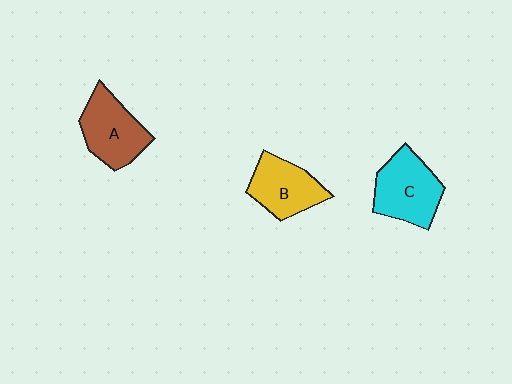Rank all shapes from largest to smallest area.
From largest to smallest: C (cyan), A (brown), B (yellow).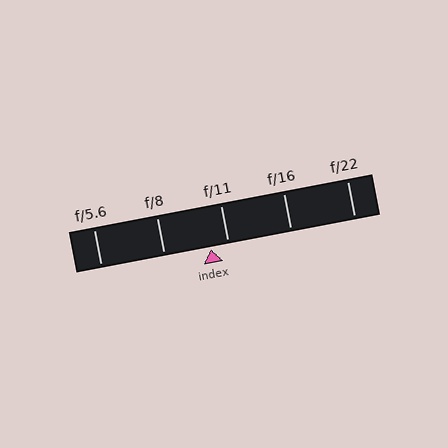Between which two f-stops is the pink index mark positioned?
The index mark is between f/8 and f/11.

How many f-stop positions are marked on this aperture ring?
There are 5 f-stop positions marked.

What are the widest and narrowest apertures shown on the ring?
The widest aperture shown is f/5.6 and the narrowest is f/22.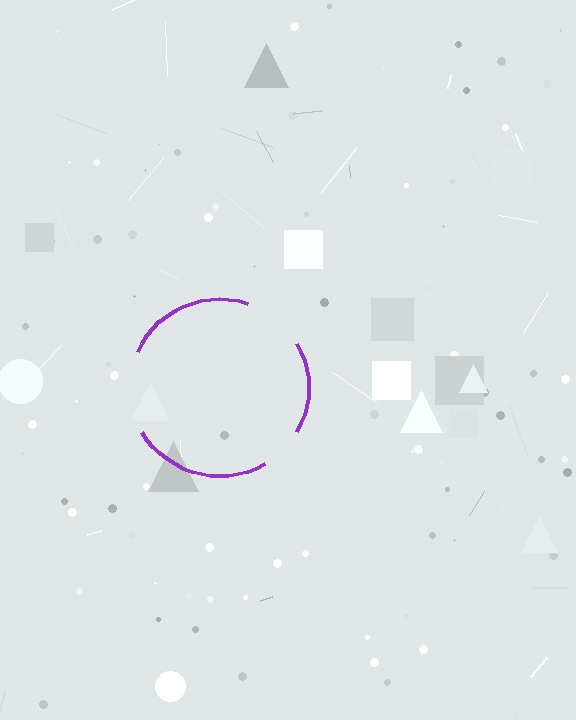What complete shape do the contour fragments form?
The contour fragments form a circle.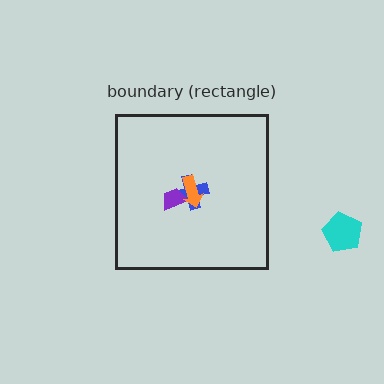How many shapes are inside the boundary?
3 inside, 1 outside.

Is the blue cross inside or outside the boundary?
Inside.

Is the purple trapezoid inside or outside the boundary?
Inside.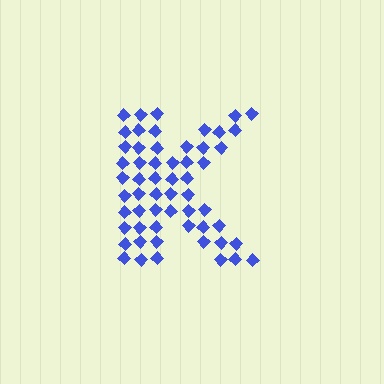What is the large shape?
The large shape is the letter K.